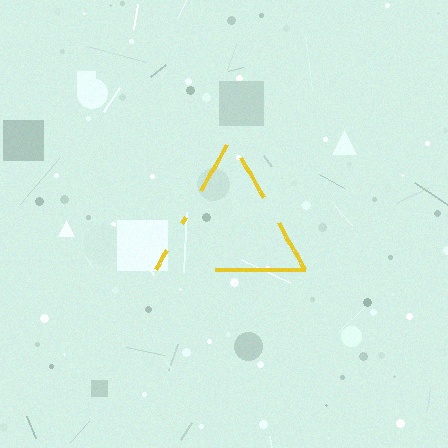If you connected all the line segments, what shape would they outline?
They would outline a triangle.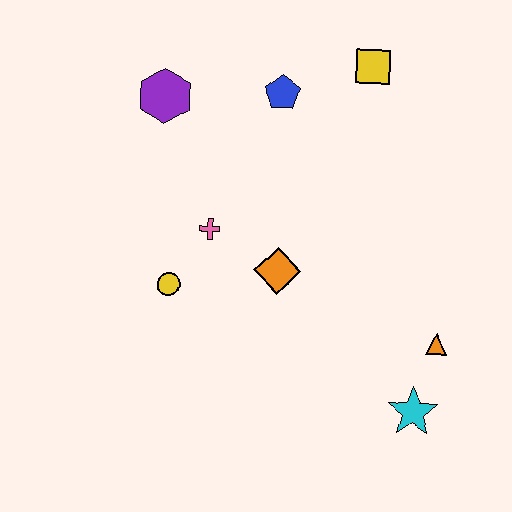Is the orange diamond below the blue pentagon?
Yes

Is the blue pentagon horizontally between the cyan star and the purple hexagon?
Yes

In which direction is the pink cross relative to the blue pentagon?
The pink cross is below the blue pentagon.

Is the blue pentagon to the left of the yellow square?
Yes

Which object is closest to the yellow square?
The blue pentagon is closest to the yellow square.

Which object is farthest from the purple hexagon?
The cyan star is farthest from the purple hexagon.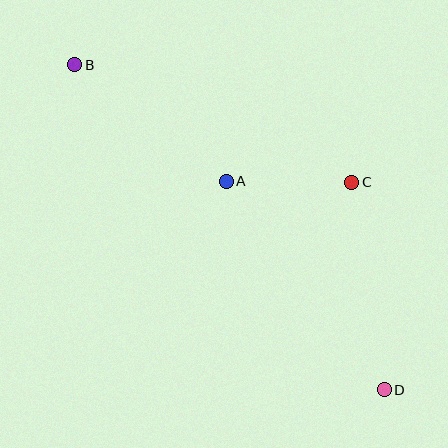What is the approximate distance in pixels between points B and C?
The distance between B and C is approximately 301 pixels.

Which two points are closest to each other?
Points A and C are closest to each other.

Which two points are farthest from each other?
Points B and D are farthest from each other.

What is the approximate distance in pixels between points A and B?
The distance between A and B is approximately 191 pixels.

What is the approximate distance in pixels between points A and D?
The distance between A and D is approximately 261 pixels.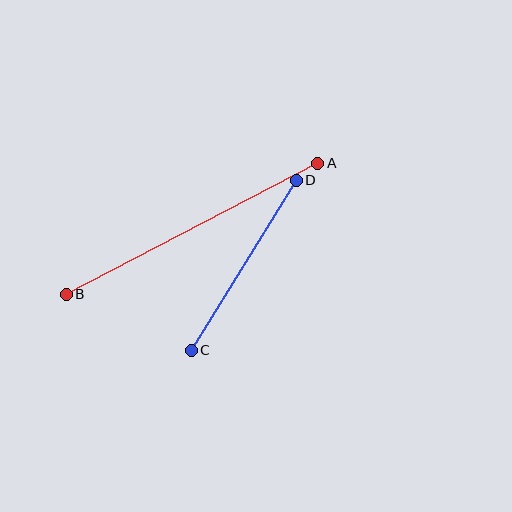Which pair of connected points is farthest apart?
Points A and B are farthest apart.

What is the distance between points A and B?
The distance is approximately 284 pixels.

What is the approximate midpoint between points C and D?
The midpoint is at approximately (244, 265) pixels.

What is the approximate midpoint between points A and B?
The midpoint is at approximately (192, 229) pixels.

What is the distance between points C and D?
The distance is approximately 200 pixels.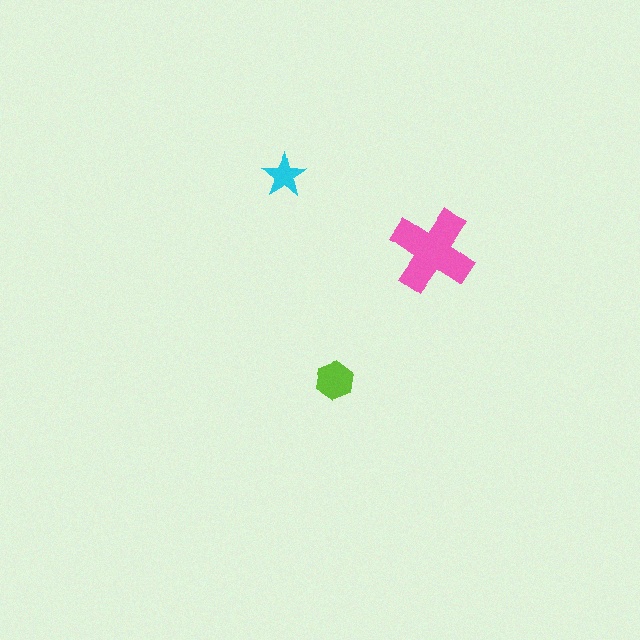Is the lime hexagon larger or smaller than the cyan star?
Larger.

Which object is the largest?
The pink cross.